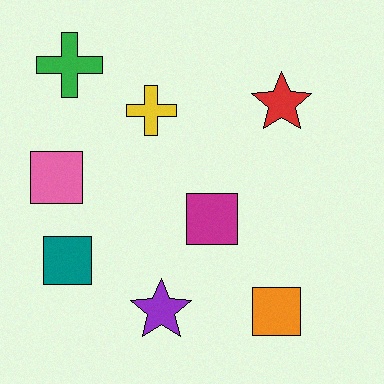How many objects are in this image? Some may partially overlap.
There are 8 objects.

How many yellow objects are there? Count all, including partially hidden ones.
There is 1 yellow object.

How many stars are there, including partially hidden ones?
There are 2 stars.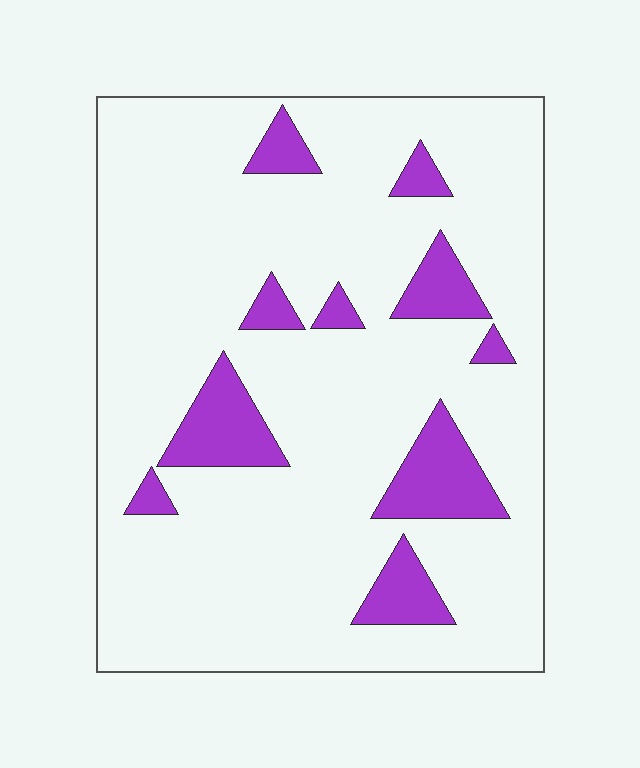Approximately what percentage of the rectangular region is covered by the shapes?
Approximately 15%.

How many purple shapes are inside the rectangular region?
10.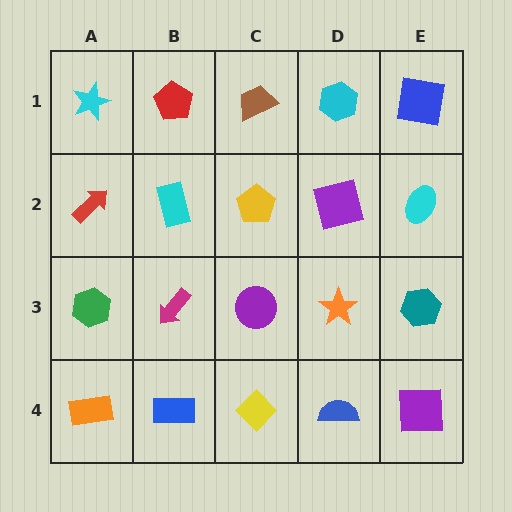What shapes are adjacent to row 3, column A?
A red arrow (row 2, column A), an orange rectangle (row 4, column A), a magenta arrow (row 3, column B).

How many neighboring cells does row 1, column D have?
3.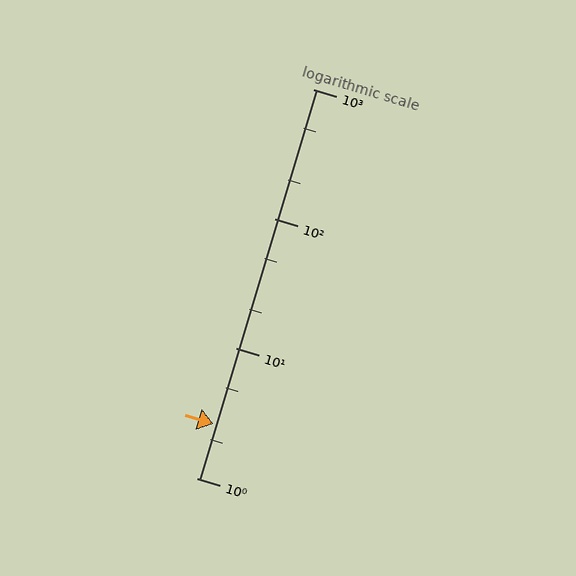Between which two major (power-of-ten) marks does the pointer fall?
The pointer is between 1 and 10.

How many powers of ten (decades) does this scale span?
The scale spans 3 decades, from 1 to 1000.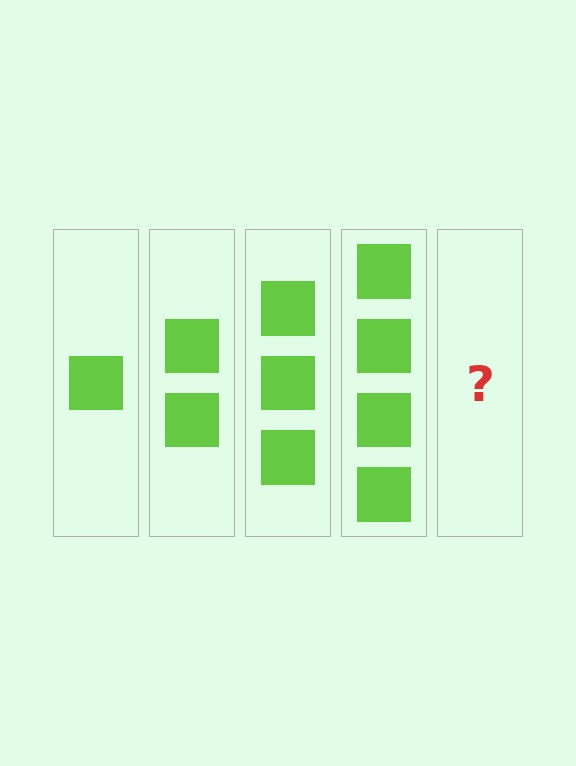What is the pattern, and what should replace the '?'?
The pattern is that each step adds one more square. The '?' should be 5 squares.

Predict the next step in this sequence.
The next step is 5 squares.